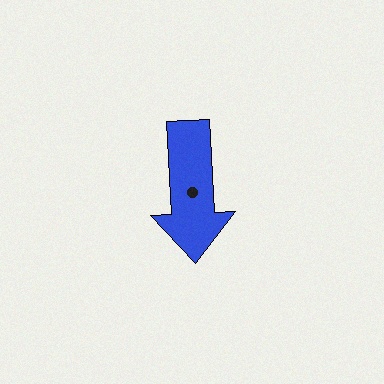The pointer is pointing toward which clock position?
Roughly 6 o'clock.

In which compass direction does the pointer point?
South.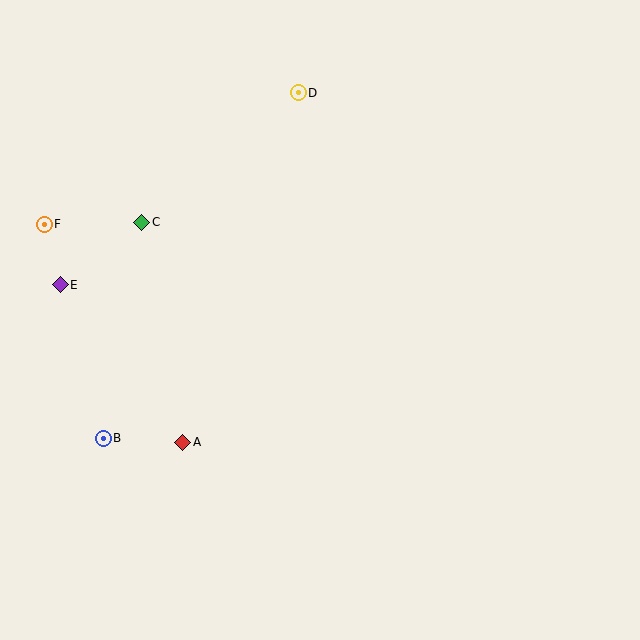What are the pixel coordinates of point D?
Point D is at (298, 93).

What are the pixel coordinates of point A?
Point A is at (183, 442).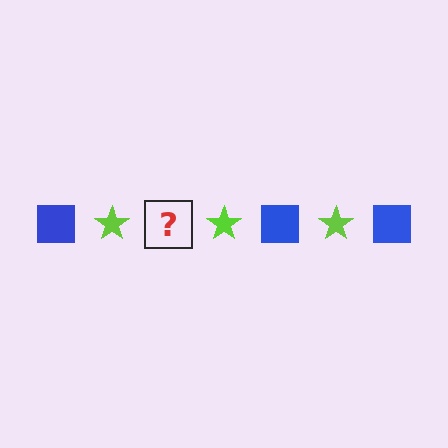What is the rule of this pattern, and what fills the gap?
The rule is that the pattern alternates between blue square and lime star. The gap should be filled with a blue square.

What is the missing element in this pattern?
The missing element is a blue square.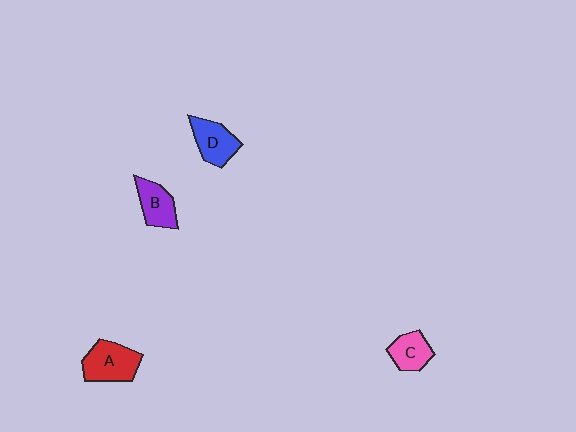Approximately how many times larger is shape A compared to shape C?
Approximately 1.4 times.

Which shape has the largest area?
Shape A (red).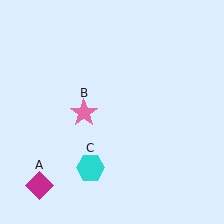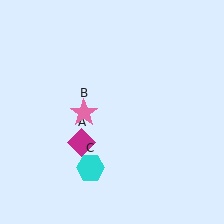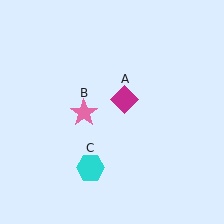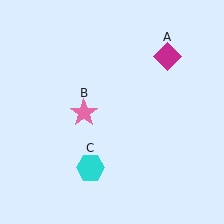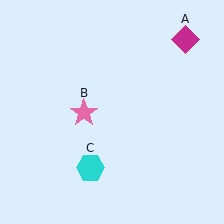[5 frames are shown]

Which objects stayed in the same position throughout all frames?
Pink star (object B) and cyan hexagon (object C) remained stationary.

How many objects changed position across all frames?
1 object changed position: magenta diamond (object A).